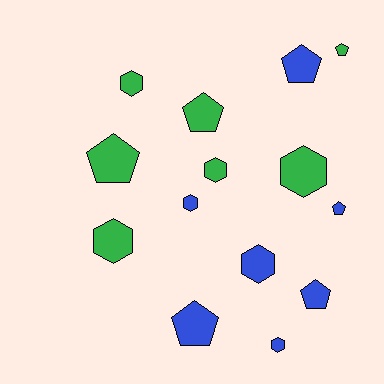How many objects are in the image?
There are 14 objects.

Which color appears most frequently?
Green, with 7 objects.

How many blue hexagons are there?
There are 3 blue hexagons.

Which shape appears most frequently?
Pentagon, with 7 objects.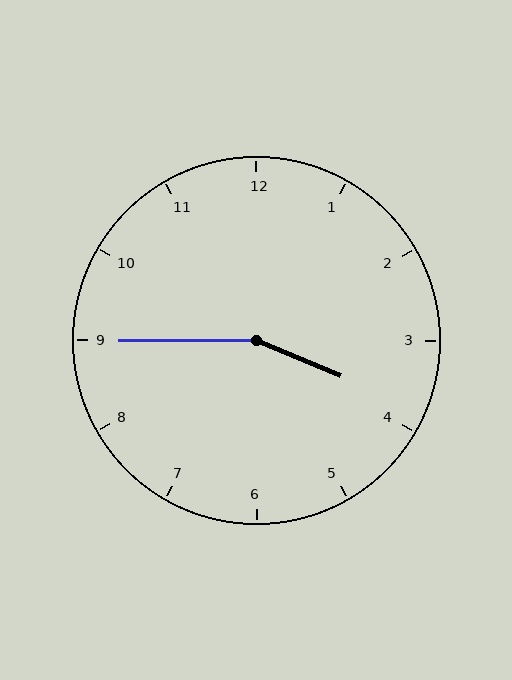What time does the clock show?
3:45.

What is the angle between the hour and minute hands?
Approximately 158 degrees.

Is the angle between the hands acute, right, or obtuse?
It is obtuse.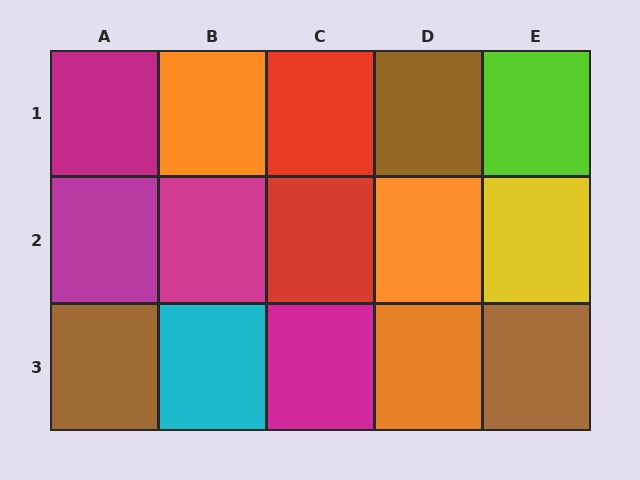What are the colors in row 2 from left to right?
Magenta, magenta, red, orange, yellow.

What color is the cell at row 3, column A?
Brown.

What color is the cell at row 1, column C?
Red.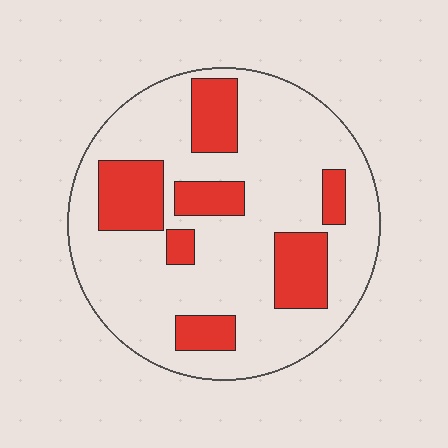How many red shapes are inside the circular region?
7.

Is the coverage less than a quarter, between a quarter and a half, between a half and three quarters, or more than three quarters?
Between a quarter and a half.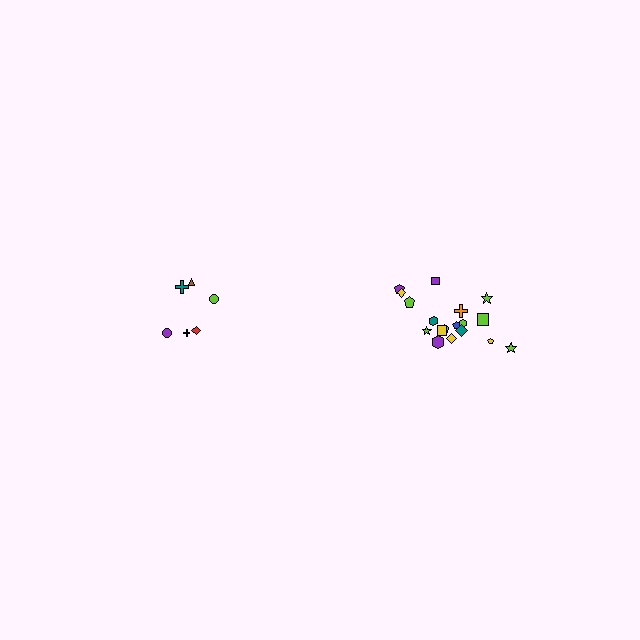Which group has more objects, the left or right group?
The right group.